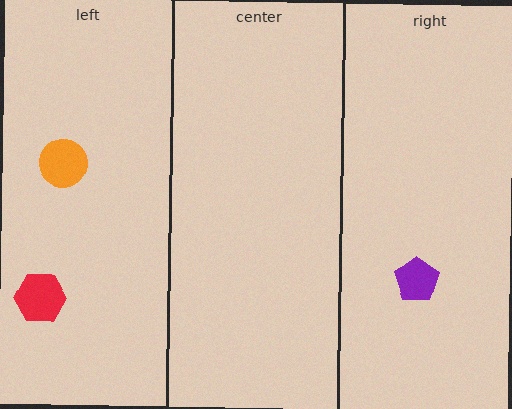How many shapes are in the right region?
1.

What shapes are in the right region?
The purple pentagon.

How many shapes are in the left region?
2.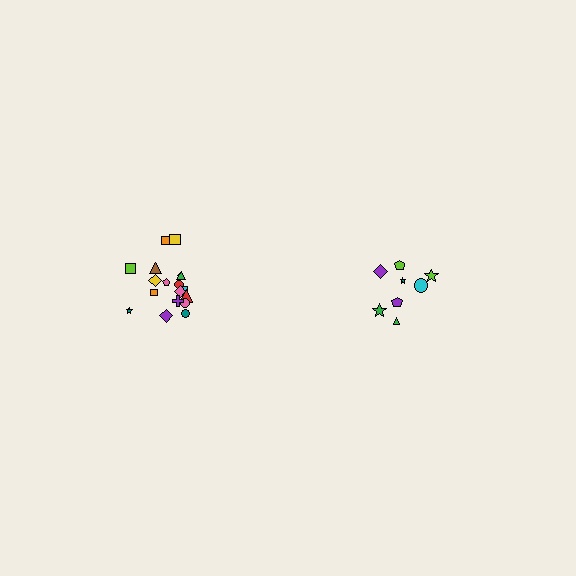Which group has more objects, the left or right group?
The left group.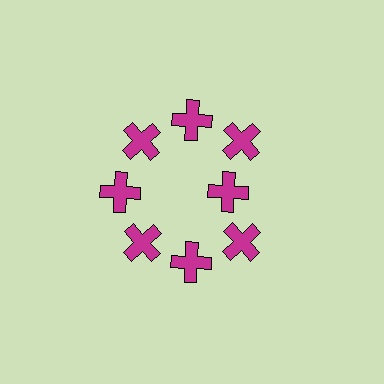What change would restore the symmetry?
The symmetry would be restored by moving it outward, back onto the ring so that all 8 crosses sit at equal angles and equal distance from the center.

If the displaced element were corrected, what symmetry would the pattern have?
It would have 8-fold rotational symmetry — the pattern would map onto itself every 45 degrees.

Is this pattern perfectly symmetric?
No. The 8 magenta crosses are arranged in a ring, but one element near the 3 o'clock position is pulled inward toward the center, breaking the 8-fold rotational symmetry.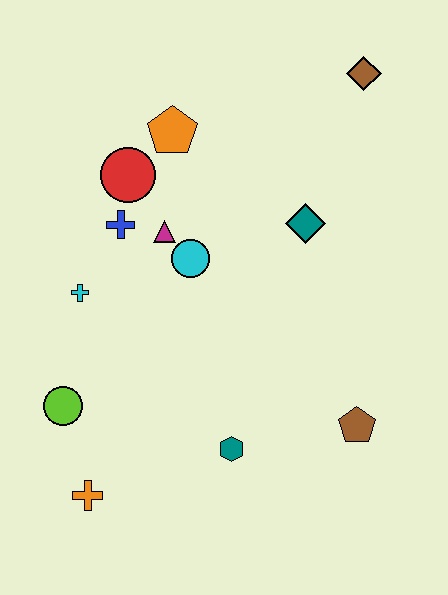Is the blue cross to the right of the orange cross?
Yes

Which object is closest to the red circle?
The blue cross is closest to the red circle.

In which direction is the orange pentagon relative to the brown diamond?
The orange pentagon is to the left of the brown diamond.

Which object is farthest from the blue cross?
The brown pentagon is farthest from the blue cross.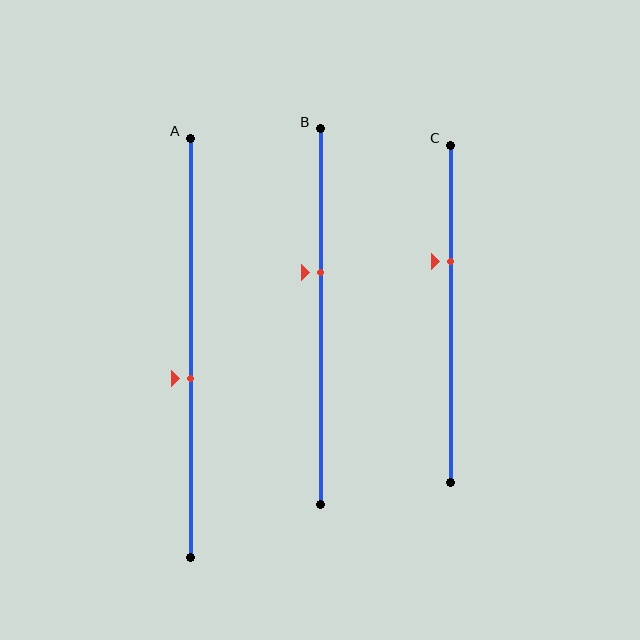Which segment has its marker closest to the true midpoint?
Segment A has its marker closest to the true midpoint.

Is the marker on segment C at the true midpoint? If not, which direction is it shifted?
No, the marker on segment C is shifted upward by about 16% of the segment length.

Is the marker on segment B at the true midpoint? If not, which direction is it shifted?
No, the marker on segment B is shifted upward by about 12% of the segment length.